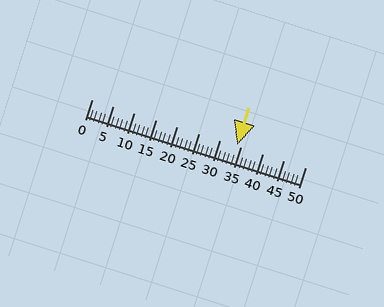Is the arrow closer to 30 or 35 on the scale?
The arrow is closer to 35.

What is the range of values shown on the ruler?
The ruler shows values from 0 to 50.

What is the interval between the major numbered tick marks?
The major tick marks are spaced 5 units apart.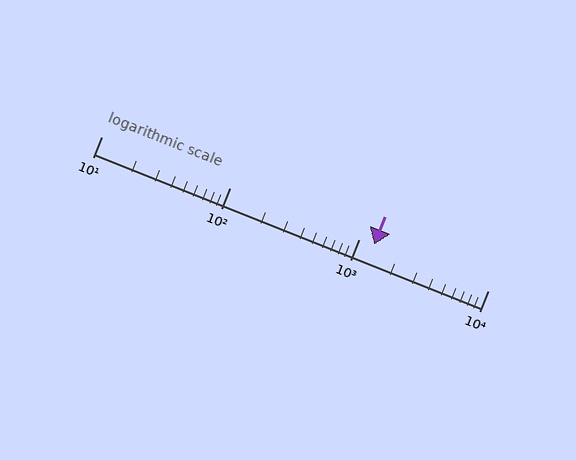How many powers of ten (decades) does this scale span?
The scale spans 3 decades, from 10 to 10000.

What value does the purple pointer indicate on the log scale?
The pointer indicates approximately 1300.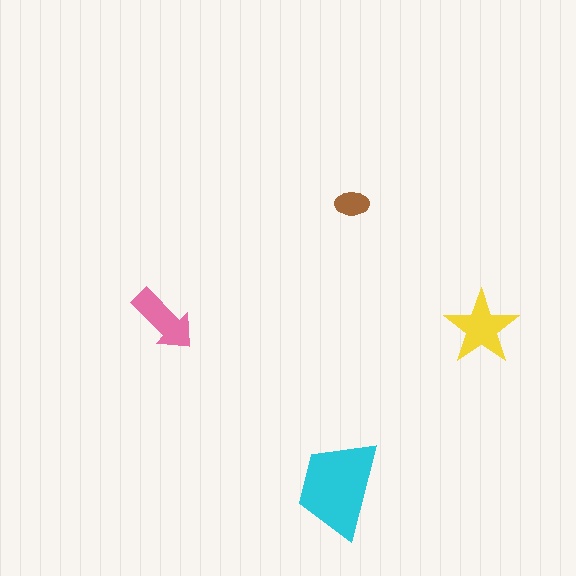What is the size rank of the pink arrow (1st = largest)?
3rd.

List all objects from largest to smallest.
The cyan trapezoid, the yellow star, the pink arrow, the brown ellipse.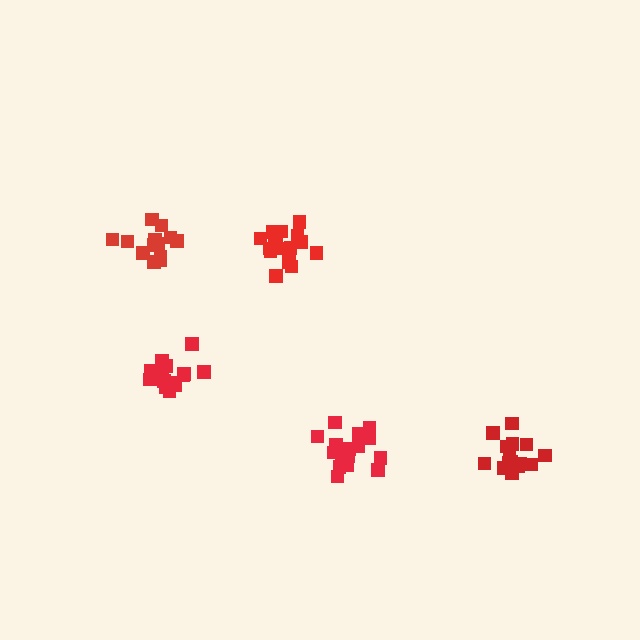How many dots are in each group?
Group 1: 13 dots, Group 2: 16 dots, Group 3: 16 dots, Group 4: 16 dots, Group 5: 15 dots (76 total).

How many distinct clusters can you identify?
There are 5 distinct clusters.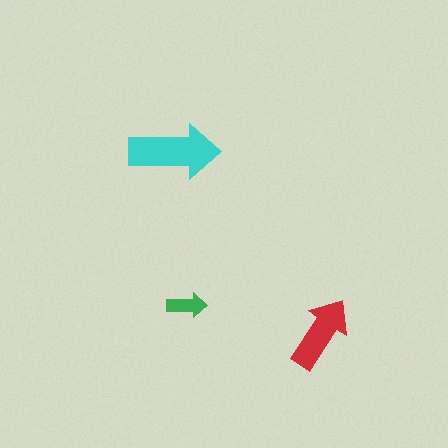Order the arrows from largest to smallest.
the cyan one, the red one, the green one.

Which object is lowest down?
The red arrow is bottommost.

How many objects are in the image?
There are 3 objects in the image.